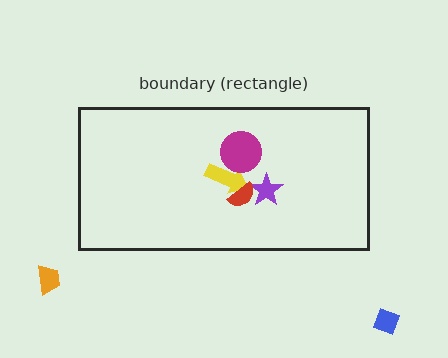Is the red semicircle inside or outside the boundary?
Inside.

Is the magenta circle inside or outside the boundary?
Inside.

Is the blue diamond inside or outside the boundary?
Outside.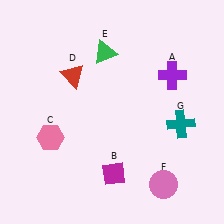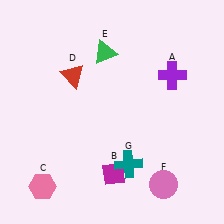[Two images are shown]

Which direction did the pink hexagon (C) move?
The pink hexagon (C) moved down.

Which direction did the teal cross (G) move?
The teal cross (G) moved left.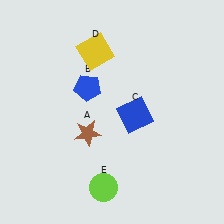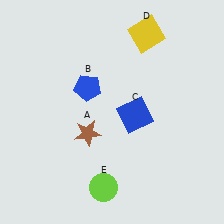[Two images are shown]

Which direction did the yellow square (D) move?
The yellow square (D) moved right.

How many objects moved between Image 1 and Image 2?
1 object moved between the two images.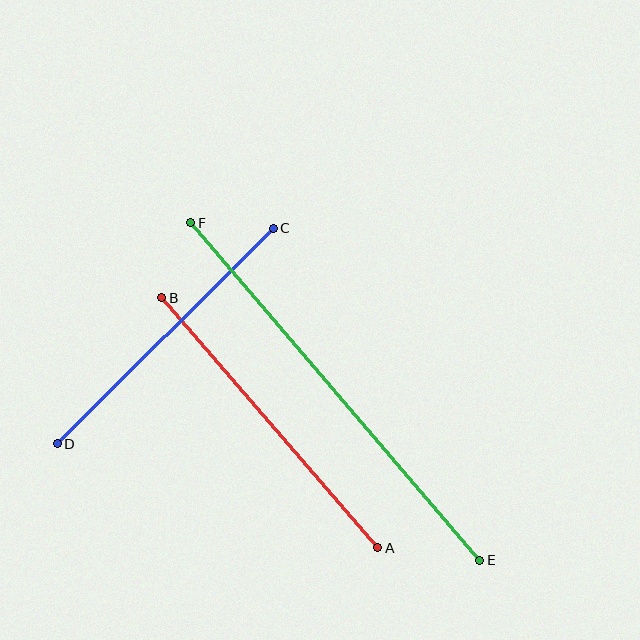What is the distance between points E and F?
The distance is approximately 444 pixels.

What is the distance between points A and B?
The distance is approximately 330 pixels.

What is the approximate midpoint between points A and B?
The midpoint is at approximately (270, 423) pixels.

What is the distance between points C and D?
The distance is approximately 305 pixels.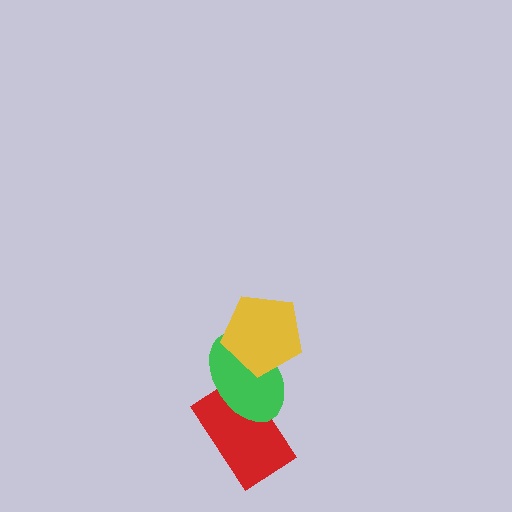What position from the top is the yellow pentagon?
The yellow pentagon is 1st from the top.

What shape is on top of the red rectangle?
The green ellipse is on top of the red rectangle.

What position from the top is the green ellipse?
The green ellipse is 2nd from the top.